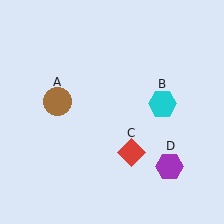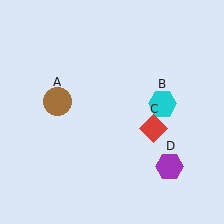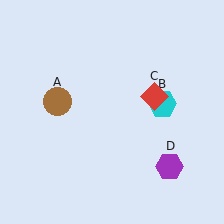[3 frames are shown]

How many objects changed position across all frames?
1 object changed position: red diamond (object C).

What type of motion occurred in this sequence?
The red diamond (object C) rotated counterclockwise around the center of the scene.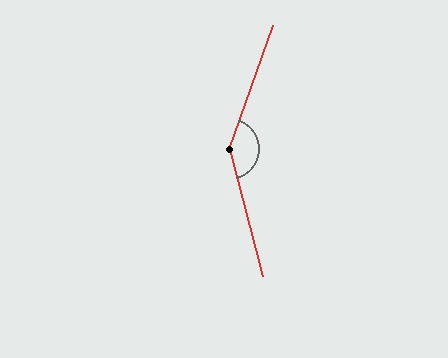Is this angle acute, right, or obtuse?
It is obtuse.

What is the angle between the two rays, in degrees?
Approximately 146 degrees.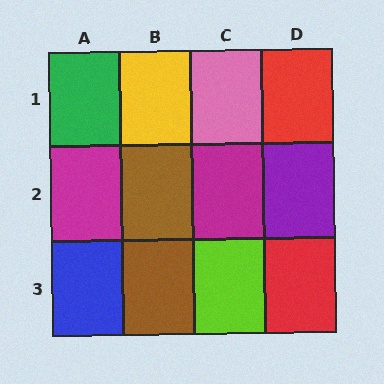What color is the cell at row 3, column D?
Red.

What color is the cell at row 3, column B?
Brown.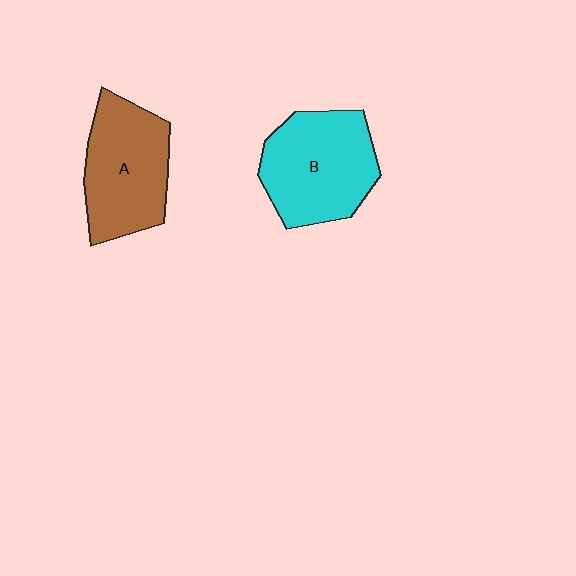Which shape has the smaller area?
Shape A (brown).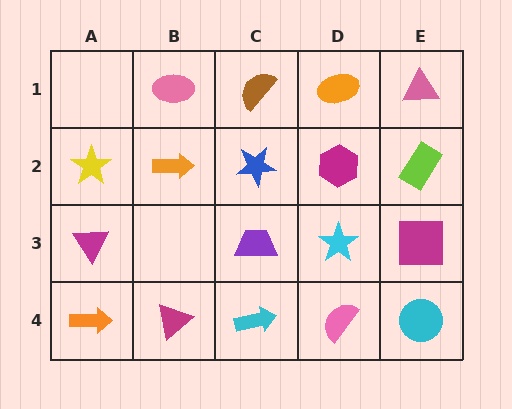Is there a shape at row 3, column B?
No, that cell is empty.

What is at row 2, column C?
A blue star.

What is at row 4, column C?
A cyan arrow.